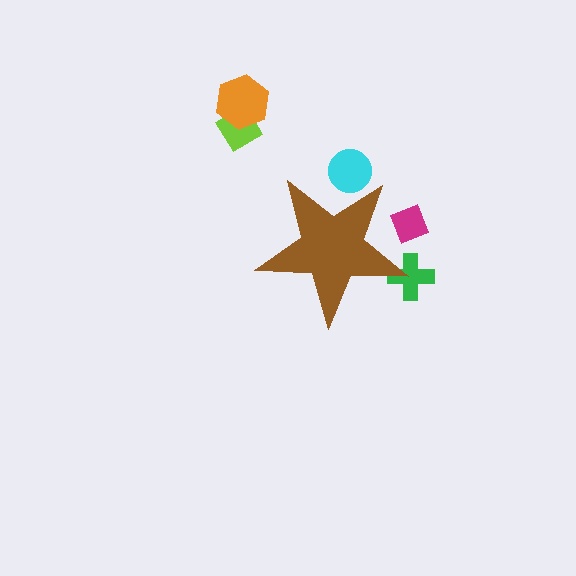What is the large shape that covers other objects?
A brown star.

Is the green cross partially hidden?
Yes, the green cross is partially hidden behind the brown star.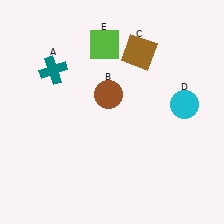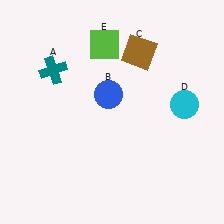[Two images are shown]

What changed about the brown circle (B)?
In Image 1, B is brown. In Image 2, it changed to blue.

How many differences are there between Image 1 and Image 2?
There is 1 difference between the two images.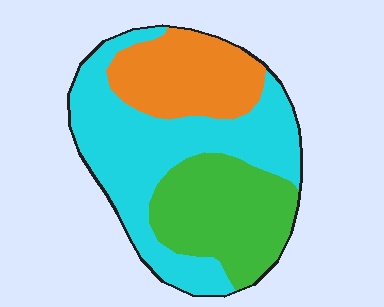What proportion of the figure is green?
Green takes up between a sixth and a third of the figure.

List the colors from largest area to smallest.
From largest to smallest: cyan, green, orange.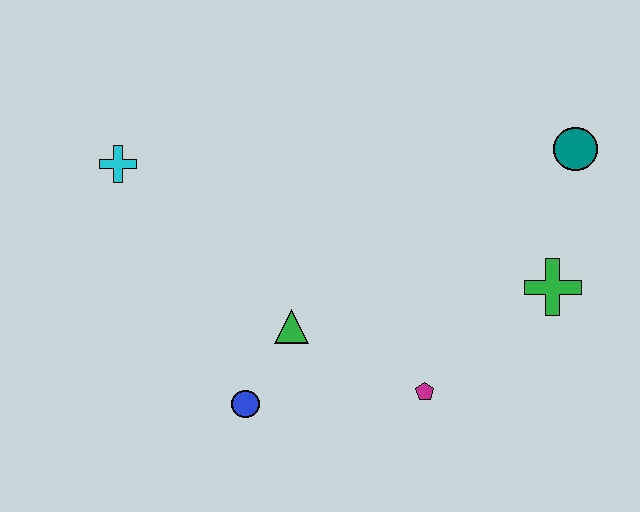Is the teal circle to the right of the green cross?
Yes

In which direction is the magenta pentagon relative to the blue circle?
The magenta pentagon is to the right of the blue circle.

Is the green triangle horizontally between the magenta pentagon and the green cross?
No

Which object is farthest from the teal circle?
The cyan cross is farthest from the teal circle.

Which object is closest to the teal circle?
The green cross is closest to the teal circle.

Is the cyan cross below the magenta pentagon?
No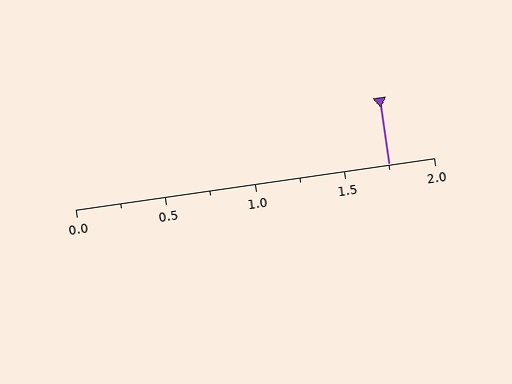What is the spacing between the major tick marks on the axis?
The major ticks are spaced 0.5 apart.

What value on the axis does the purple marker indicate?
The marker indicates approximately 1.75.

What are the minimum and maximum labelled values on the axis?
The axis runs from 0.0 to 2.0.